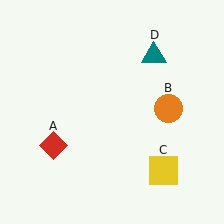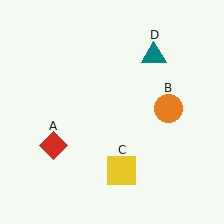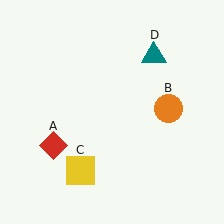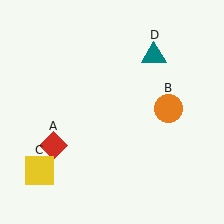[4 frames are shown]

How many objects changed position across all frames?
1 object changed position: yellow square (object C).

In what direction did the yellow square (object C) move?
The yellow square (object C) moved left.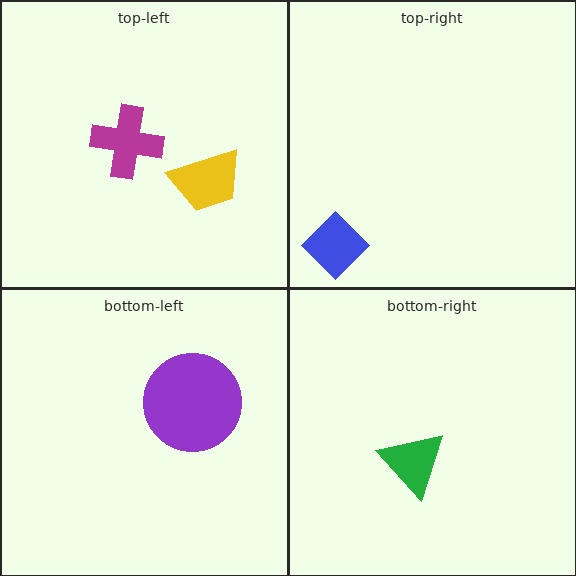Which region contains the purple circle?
The bottom-left region.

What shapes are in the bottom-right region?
The green triangle.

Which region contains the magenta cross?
The top-left region.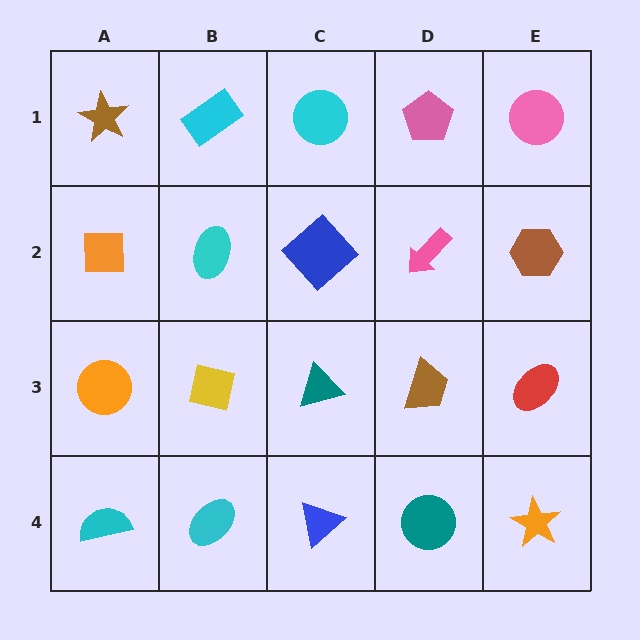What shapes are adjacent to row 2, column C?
A cyan circle (row 1, column C), a teal triangle (row 3, column C), a cyan ellipse (row 2, column B), a pink arrow (row 2, column D).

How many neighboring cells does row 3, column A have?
3.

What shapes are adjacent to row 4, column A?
An orange circle (row 3, column A), a cyan ellipse (row 4, column B).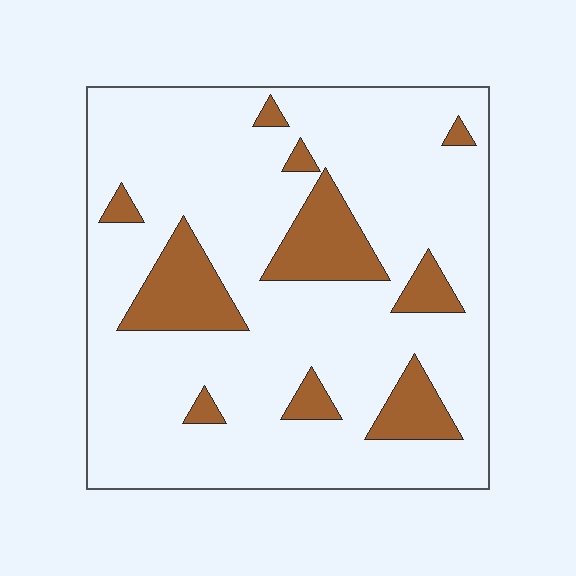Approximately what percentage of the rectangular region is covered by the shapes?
Approximately 15%.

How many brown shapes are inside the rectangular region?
10.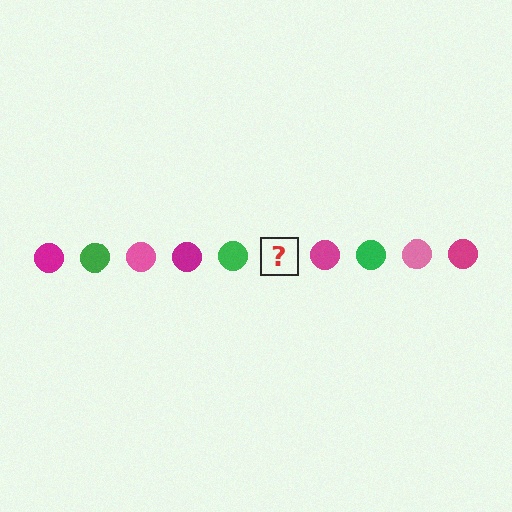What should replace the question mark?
The question mark should be replaced with a pink circle.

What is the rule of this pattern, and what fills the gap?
The rule is that the pattern cycles through magenta, green, pink circles. The gap should be filled with a pink circle.